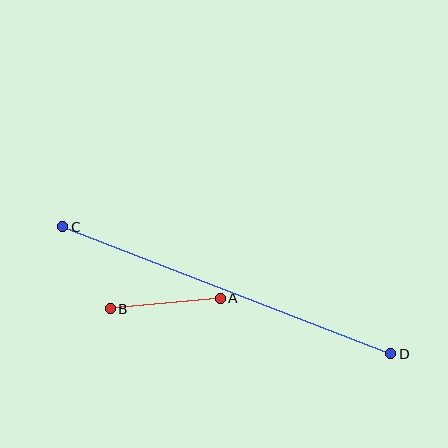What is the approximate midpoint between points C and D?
The midpoint is at approximately (227, 290) pixels.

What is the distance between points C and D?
The distance is approximately 352 pixels.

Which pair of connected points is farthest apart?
Points C and D are farthest apart.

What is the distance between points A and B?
The distance is approximately 111 pixels.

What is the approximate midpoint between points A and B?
The midpoint is at approximately (165, 304) pixels.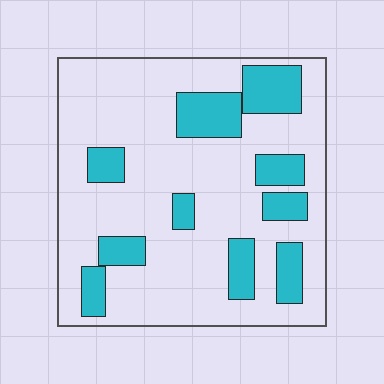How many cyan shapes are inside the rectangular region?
10.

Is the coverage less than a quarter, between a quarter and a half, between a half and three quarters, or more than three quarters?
Less than a quarter.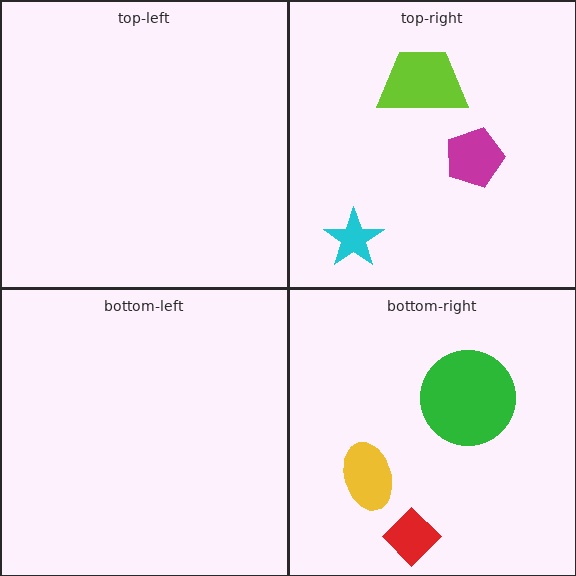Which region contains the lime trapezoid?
The top-right region.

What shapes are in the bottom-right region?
The green circle, the red diamond, the yellow ellipse.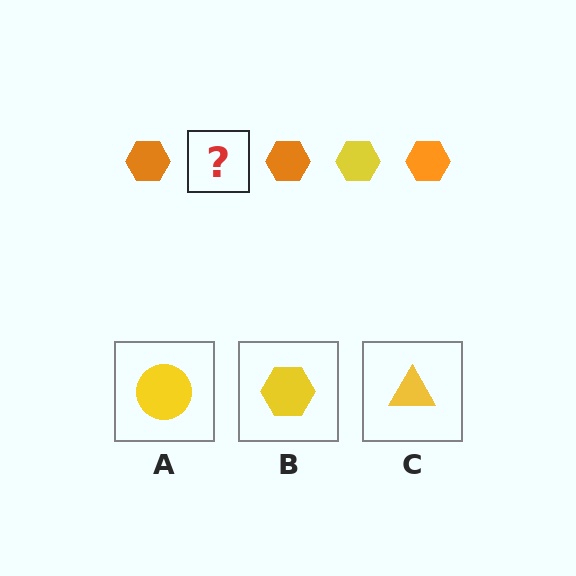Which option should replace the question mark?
Option B.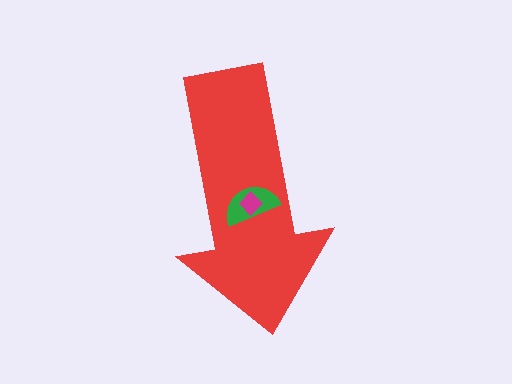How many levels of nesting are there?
3.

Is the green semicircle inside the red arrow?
Yes.